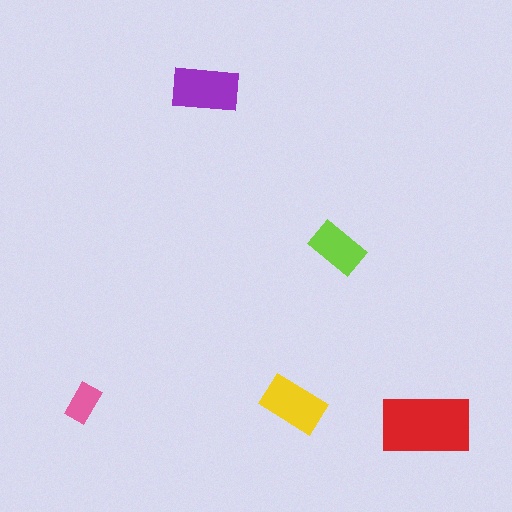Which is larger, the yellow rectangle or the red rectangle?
The red one.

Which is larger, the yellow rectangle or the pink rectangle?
The yellow one.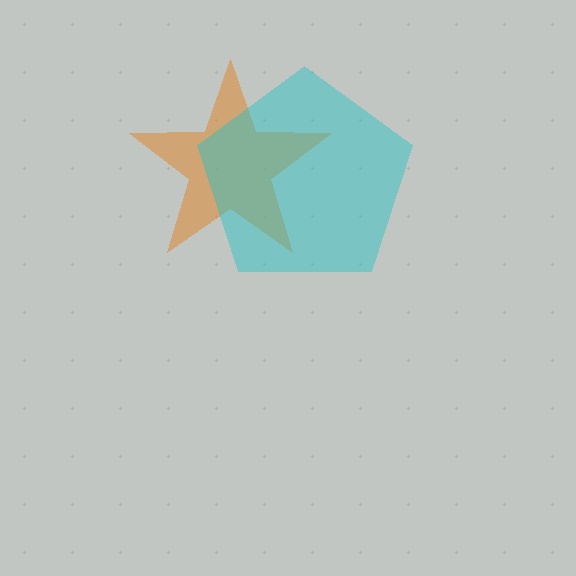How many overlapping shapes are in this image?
There are 2 overlapping shapes in the image.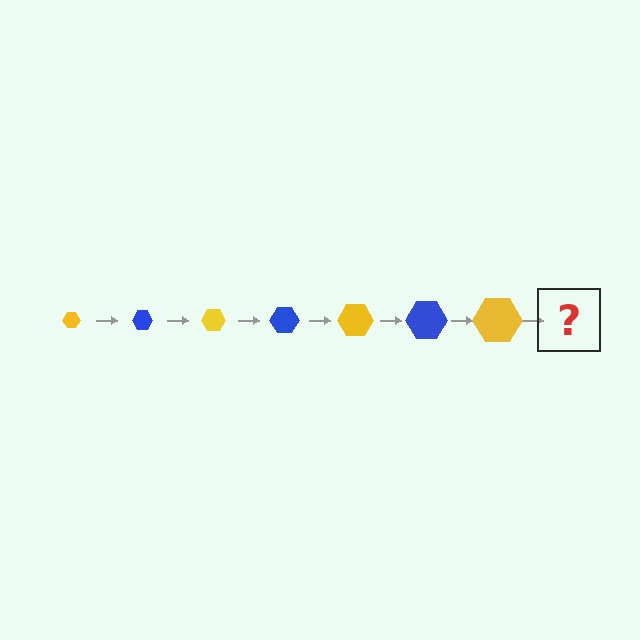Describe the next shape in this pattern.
It should be a blue hexagon, larger than the previous one.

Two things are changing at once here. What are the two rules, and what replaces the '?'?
The two rules are that the hexagon grows larger each step and the color cycles through yellow and blue. The '?' should be a blue hexagon, larger than the previous one.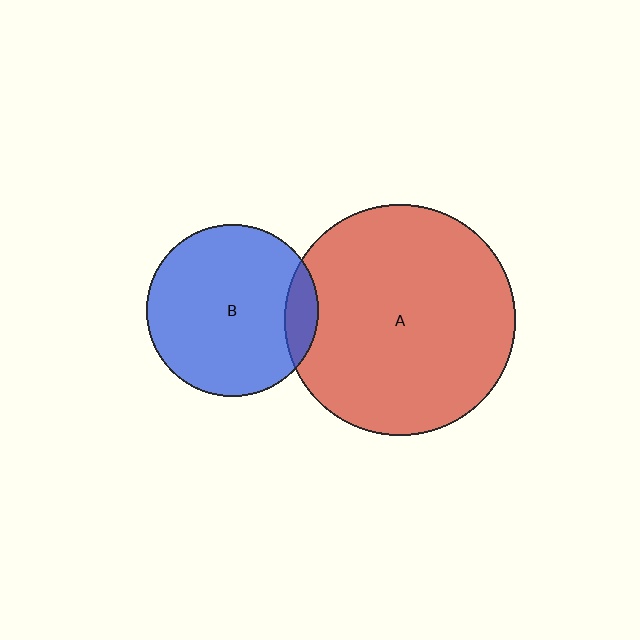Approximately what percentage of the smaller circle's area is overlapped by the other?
Approximately 10%.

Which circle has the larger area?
Circle A (red).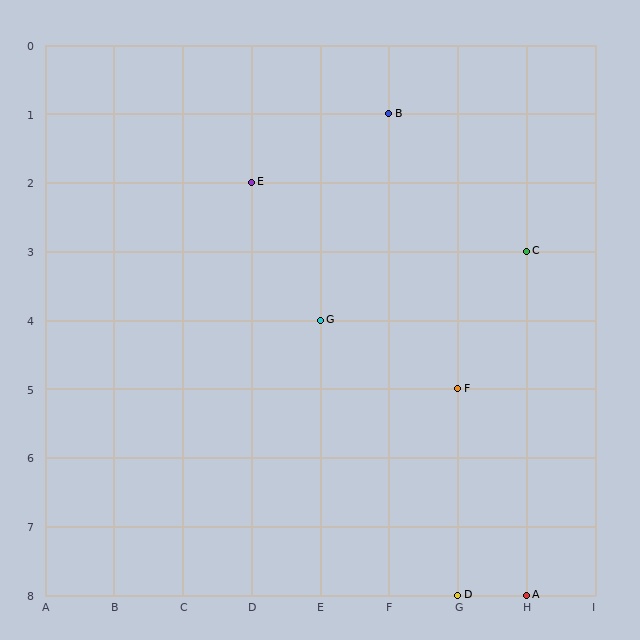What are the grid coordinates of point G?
Point G is at grid coordinates (E, 4).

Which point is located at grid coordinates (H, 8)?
Point A is at (H, 8).